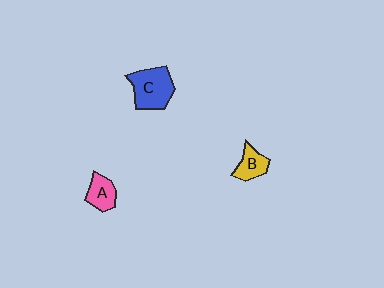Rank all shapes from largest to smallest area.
From largest to smallest: C (blue), A (pink), B (yellow).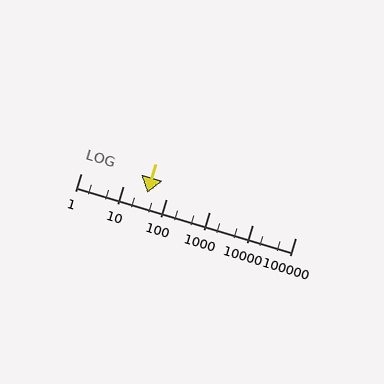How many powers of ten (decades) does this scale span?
The scale spans 5 decades, from 1 to 100000.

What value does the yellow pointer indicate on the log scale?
The pointer indicates approximately 36.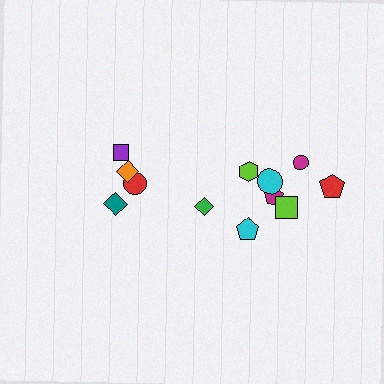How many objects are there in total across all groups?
There are 12 objects.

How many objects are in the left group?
There are 4 objects.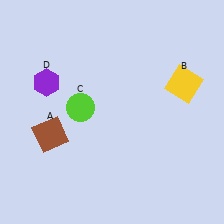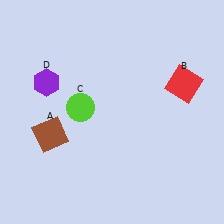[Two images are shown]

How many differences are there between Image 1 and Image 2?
There is 1 difference between the two images.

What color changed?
The square (B) changed from yellow in Image 1 to red in Image 2.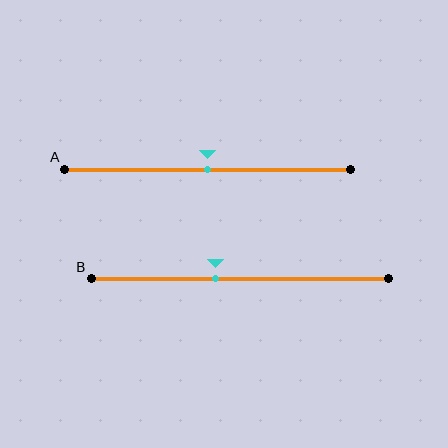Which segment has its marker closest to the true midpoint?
Segment A has its marker closest to the true midpoint.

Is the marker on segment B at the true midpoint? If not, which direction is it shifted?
No, the marker on segment B is shifted to the left by about 8% of the segment length.